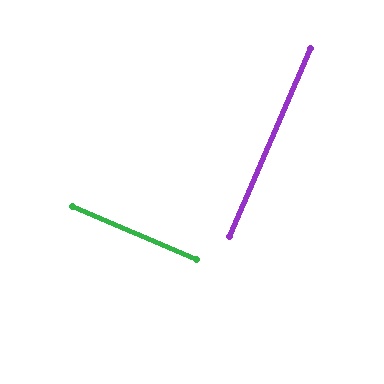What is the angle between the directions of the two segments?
Approximately 90 degrees.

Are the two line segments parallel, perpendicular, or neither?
Perpendicular — they meet at approximately 90°.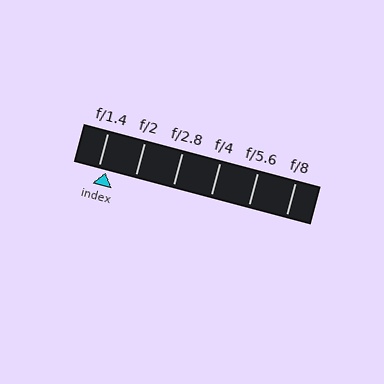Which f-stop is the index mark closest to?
The index mark is closest to f/1.4.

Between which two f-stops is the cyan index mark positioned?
The index mark is between f/1.4 and f/2.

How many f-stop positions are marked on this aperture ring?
There are 6 f-stop positions marked.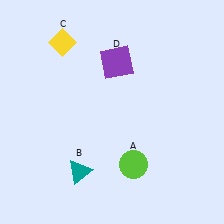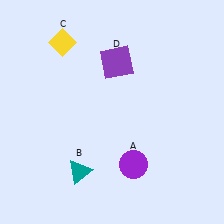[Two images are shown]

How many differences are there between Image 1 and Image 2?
There is 1 difference between the two images.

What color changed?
The circle (A) changed from lime in Image 1 to purple in Image 2.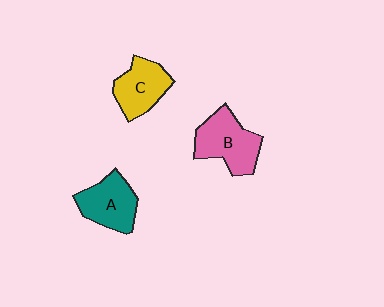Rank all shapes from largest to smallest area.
From largest to smallest: B (pink), A (teal), C (yellow).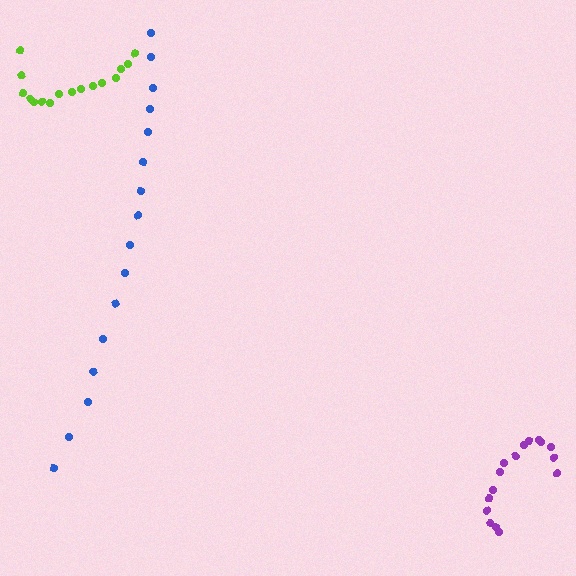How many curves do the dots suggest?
There are 3 distinct paths.